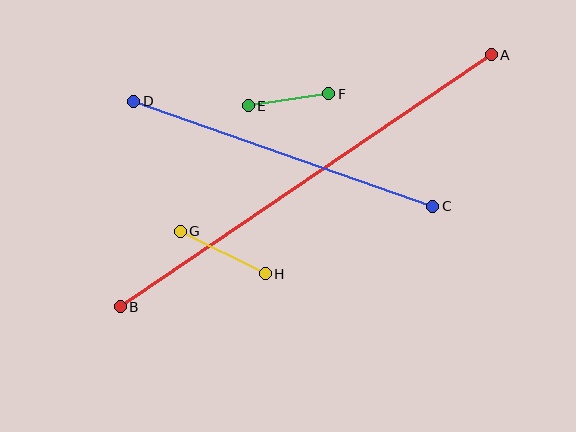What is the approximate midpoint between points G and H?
The midpoint is at approximately (223, 252) pixels.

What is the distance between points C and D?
The distance is approximately 317 pixels.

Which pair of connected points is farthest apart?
Points A and B are farthest apart.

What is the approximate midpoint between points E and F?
The midpoint is at approximately (288, 100) pixels.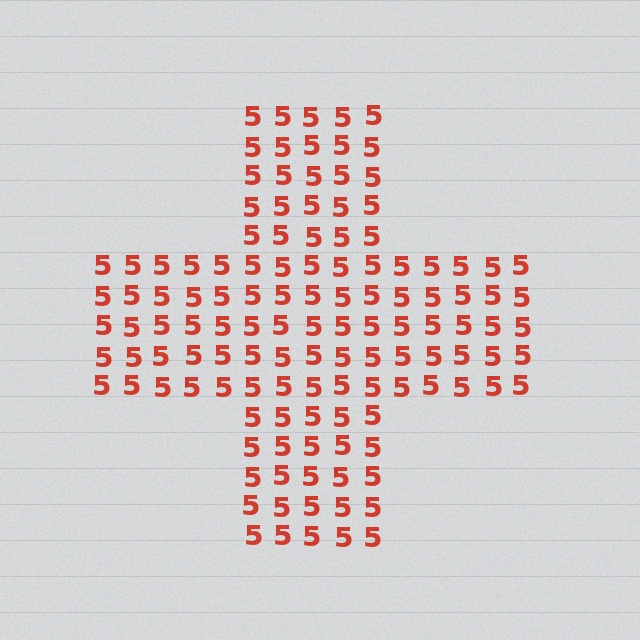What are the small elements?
The small elements are digit 5's.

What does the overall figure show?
The overall figure shows a cross.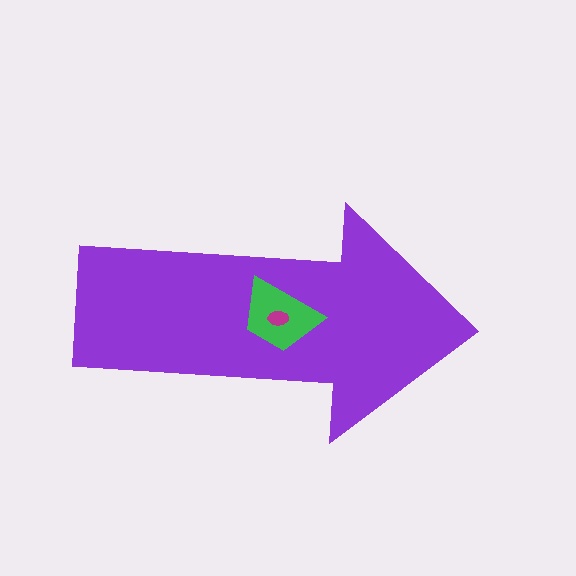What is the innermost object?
The magenta ellipse.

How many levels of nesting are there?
3.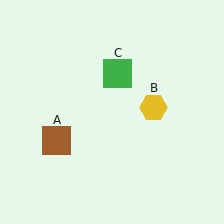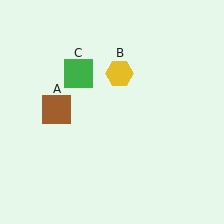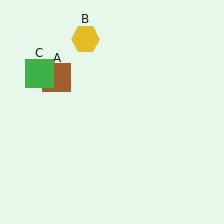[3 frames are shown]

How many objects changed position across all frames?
3 objects changed position: brown square (object A), yellow hexagon (object B), green square (object C).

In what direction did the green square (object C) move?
The green square (object C) moved left.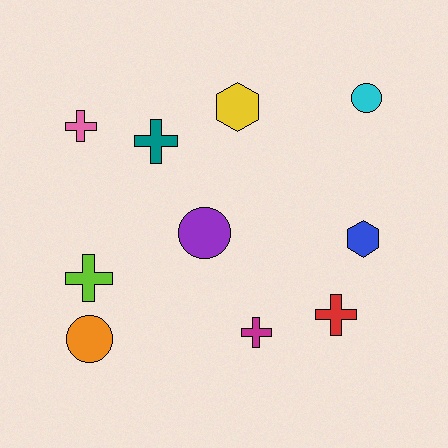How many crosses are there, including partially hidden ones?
There are 5 crosses.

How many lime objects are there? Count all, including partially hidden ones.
There is 1 lime object.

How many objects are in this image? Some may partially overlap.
There are 10 objects.